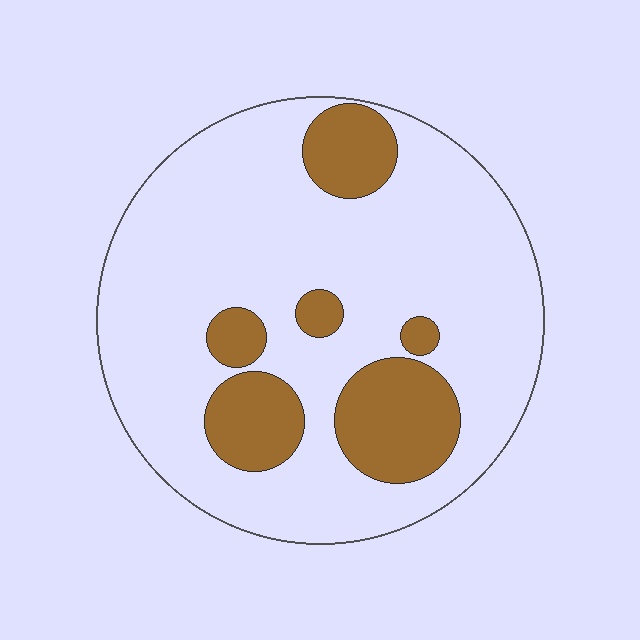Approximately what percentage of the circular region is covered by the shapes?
Approximately 20%.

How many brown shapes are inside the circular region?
6.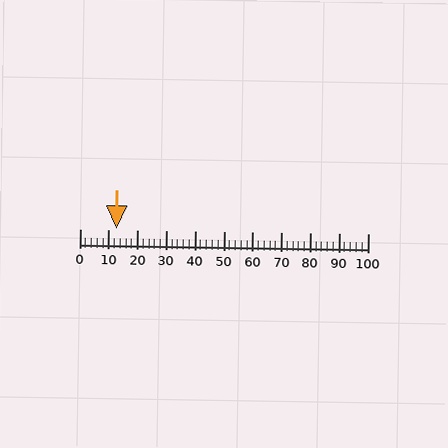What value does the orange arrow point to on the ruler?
The orange arrow points to approximately 13.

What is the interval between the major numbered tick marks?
The major tick marks are spaced 10 units apart.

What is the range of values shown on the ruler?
The ruler shows values from 0 to 100.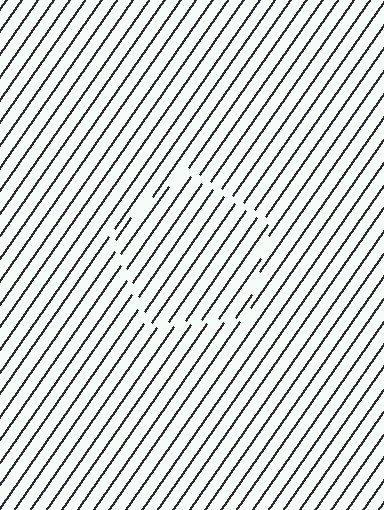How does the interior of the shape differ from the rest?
The interior of the shape contains the same grating, shifted by half a period — the contour is defined by the phase discontinuity where line-ends from the inner and outer gratings abut.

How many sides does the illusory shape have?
5 sides — the line-ends trace a pentagon.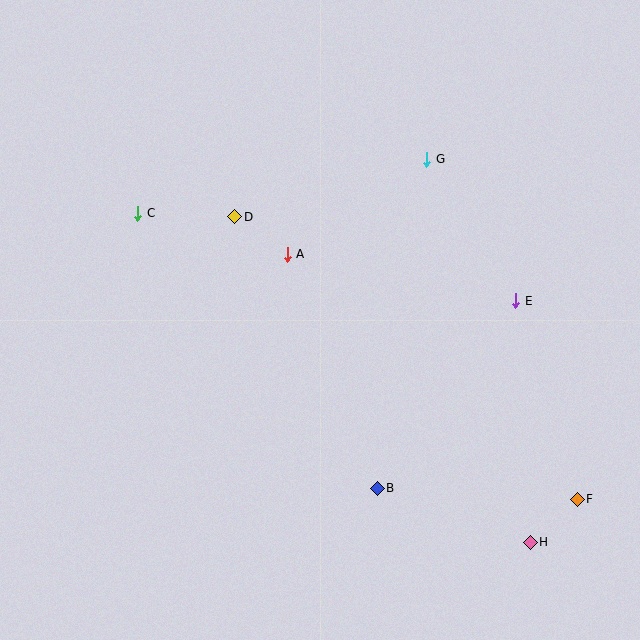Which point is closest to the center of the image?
Point A at (287, 254) is closest to the center.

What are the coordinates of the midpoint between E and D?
The midpoint between E and D is at (375, 259).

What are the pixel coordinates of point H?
Point H is at (530, 542).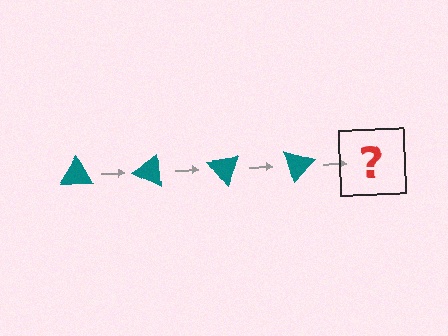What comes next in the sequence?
The next element should be a teal triangle rotated 100 degrees.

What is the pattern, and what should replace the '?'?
The pattern is that the triangle rotates 25 degrees each step. The '?' should be a teal triangle rotated 100 degrees.